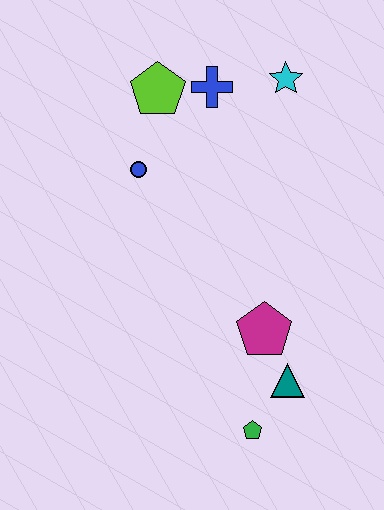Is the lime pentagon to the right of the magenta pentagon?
No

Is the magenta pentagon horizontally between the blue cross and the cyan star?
Yes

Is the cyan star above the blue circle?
Yes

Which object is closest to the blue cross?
The lime pentagon is closest to the blue cross.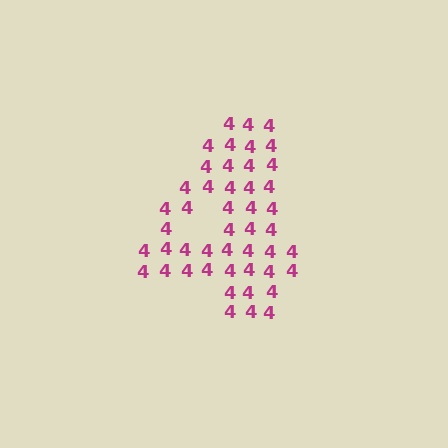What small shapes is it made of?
It is made of small digit 4's.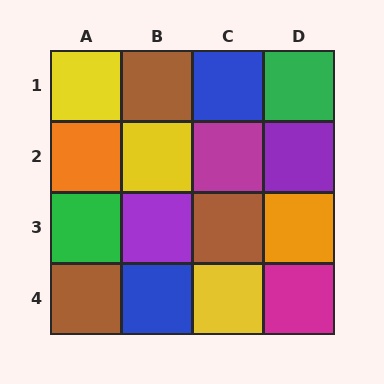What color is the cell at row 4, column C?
Yellow.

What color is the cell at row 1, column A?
Yellow.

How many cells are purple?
2 cells are purple.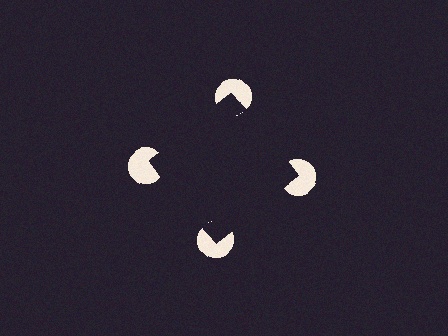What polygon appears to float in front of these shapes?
An illusory square — its edges are inferred from the aligned wedge cuts in the pac-man discs, not physically drawn.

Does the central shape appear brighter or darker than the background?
It typically appears slightly darker than the background, even though no actual brightness change is drawn.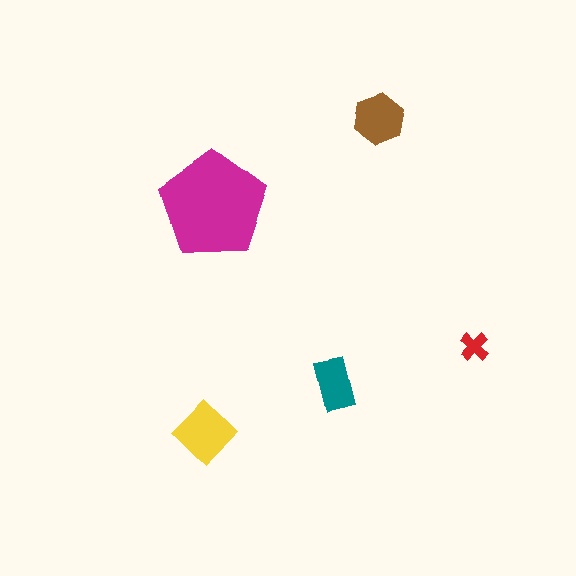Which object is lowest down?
The yellow diamond is bottommost.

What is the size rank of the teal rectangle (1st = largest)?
4th.